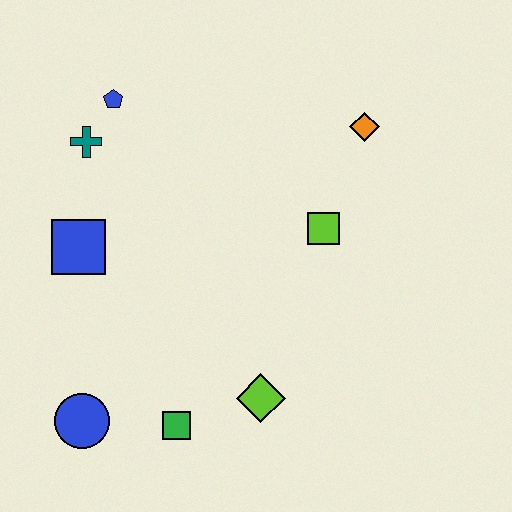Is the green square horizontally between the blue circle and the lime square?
Yes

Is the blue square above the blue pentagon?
No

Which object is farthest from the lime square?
The blue circle is farthest from the lime square.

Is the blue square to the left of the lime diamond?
Yes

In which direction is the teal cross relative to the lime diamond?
The teal cross is above the lime diamond.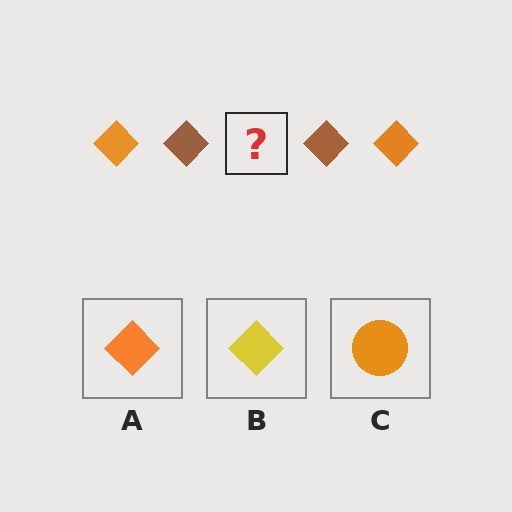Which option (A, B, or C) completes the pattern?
A.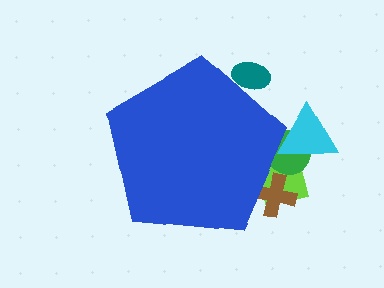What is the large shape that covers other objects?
A blue pentagon.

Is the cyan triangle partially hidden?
No, the cyan triangle is fully visible.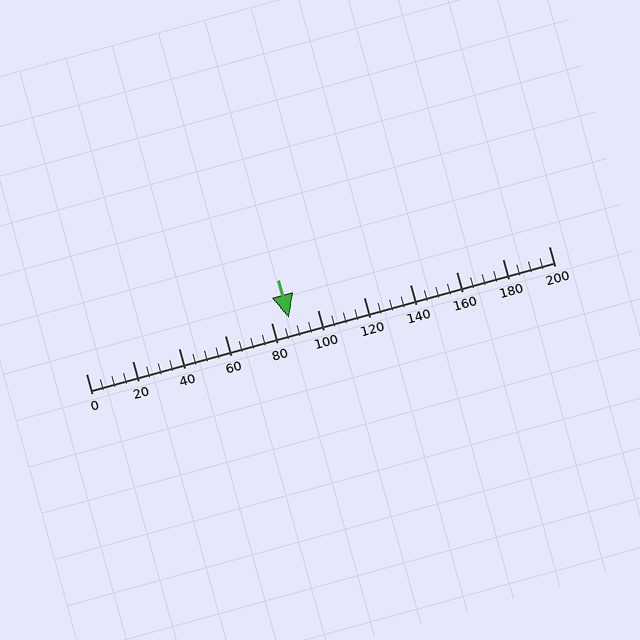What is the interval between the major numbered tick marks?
The major tick marks are spaced 20 units apart.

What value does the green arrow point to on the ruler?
The green arrow points to approximately 88.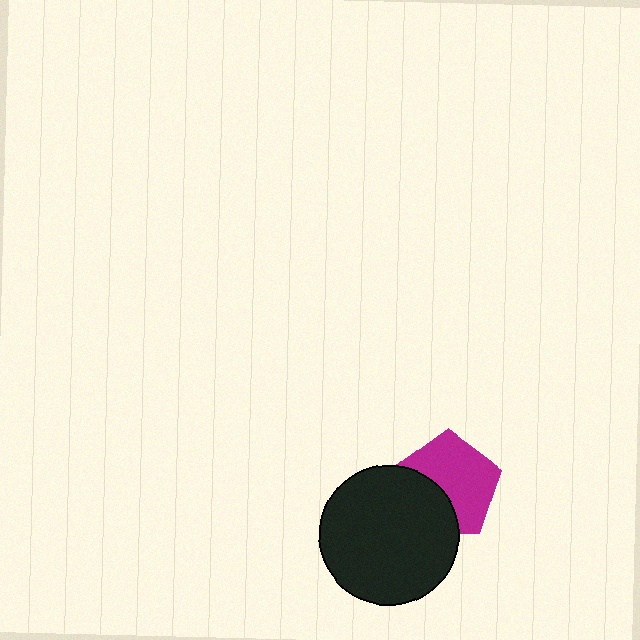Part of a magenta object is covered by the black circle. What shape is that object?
It is a pentagon.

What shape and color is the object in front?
The object in front is a black circle.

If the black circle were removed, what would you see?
You would see the complete magenta pentagon.